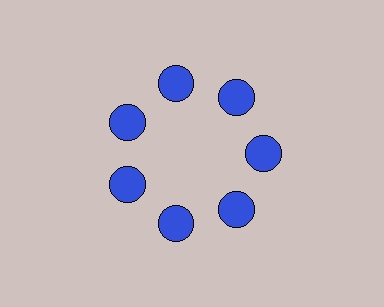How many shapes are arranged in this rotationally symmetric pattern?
There are 7 shapes, arranged in 7 groups of 1.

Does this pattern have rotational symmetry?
Yes, this pattern has 7-fold rotational symmetry. It looks the same after rotating 51 degrees around the center.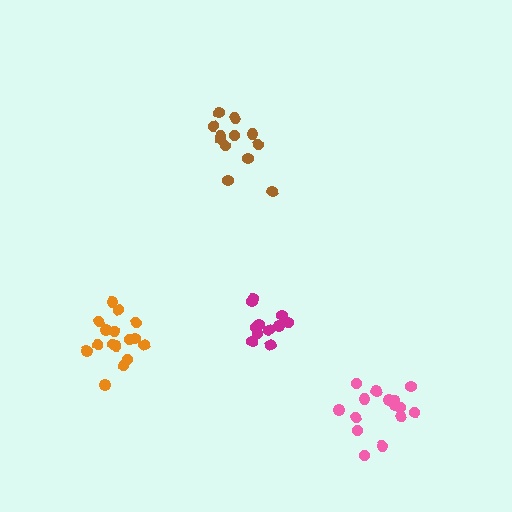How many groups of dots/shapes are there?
There are 4 groups.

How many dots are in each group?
Group 1: 12 dots, Group 2: 11 dots, Group 3: 15 dots, Group 4: 16 dots (54 total).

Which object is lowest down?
The pink cluster is bottommost.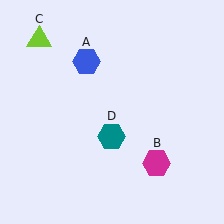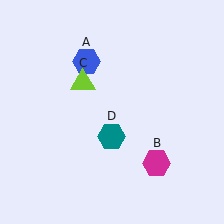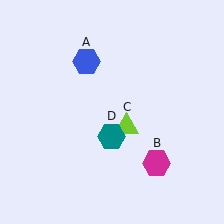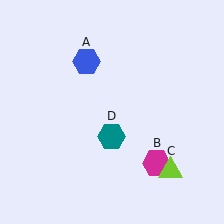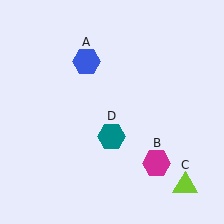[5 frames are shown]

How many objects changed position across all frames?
1 object changed position: lime triangle (object C).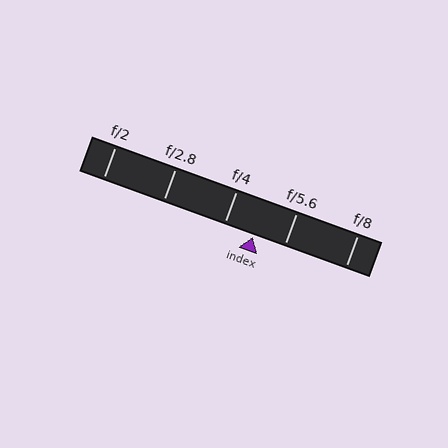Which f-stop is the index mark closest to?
The index mark is closest to f/4.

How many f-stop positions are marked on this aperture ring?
There are 5 f-stop positions marked.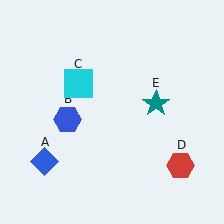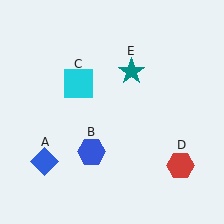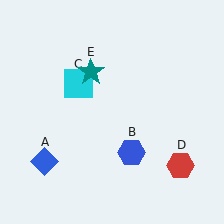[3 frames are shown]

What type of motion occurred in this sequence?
The blue hexagon (object B), teal star (object E) rotated counterclockwise around the center of the scene.